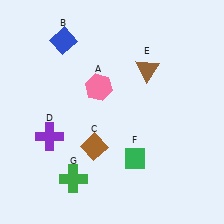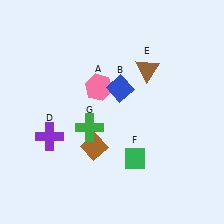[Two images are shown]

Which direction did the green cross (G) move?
The green cross (G) moved up.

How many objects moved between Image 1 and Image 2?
2 objects moved between the two images.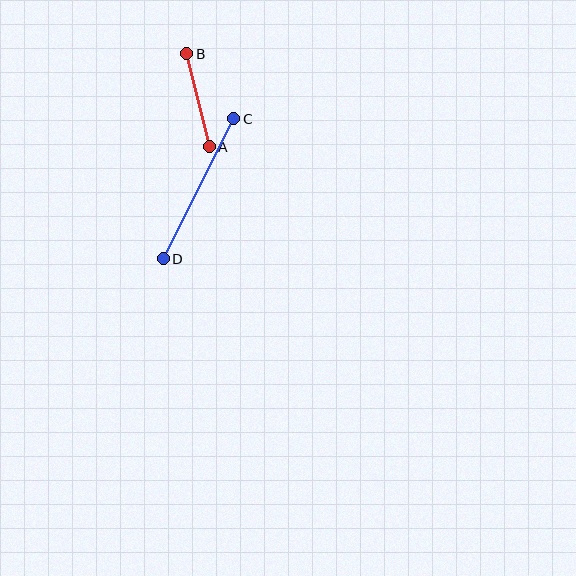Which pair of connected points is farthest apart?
Points C and D are farthest apart.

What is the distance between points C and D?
The distance is approximately 157 pixels.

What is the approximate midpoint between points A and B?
The midpoint is at approximately (198, 100) pixels.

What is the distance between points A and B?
The distance is approximately 96 pixels.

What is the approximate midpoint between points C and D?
The midpoint is at approximately (198, 189) pixels.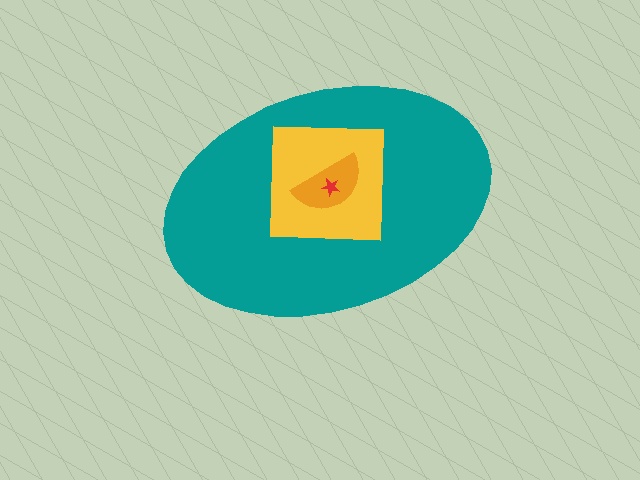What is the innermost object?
The red star.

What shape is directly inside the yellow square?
The orange semicircle.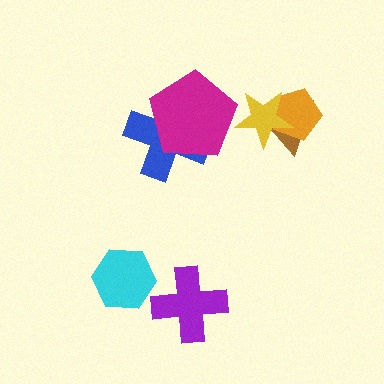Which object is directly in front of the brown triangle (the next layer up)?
The orange pentagon is directly in front of the brown triangle.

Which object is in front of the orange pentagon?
The yellow star is in front of the orange pentagon.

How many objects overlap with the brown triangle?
2 objects overlap with the brown triangle.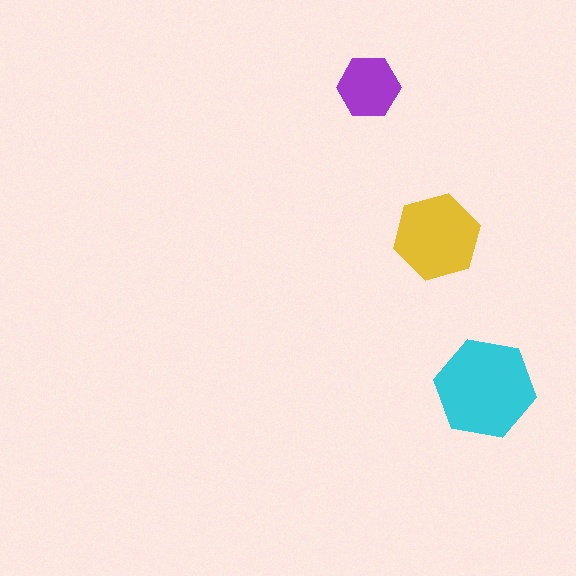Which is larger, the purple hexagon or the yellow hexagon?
The yellow one.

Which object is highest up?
The purple hexagon is topmost.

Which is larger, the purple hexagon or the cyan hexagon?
The cyan one.